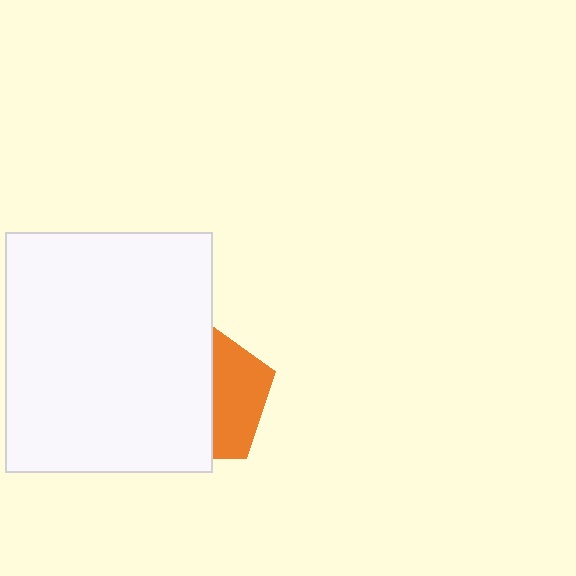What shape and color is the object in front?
The object in front is a white rectangle.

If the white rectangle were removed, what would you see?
You would see the complete orange pentagon.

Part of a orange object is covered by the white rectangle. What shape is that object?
It is a pentagon.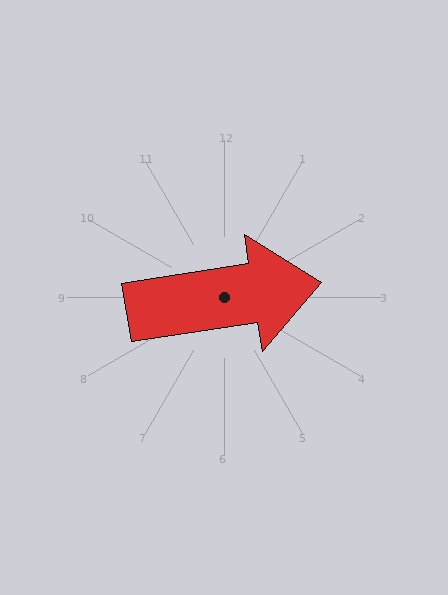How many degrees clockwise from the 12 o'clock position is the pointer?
Approximately 81 degrees.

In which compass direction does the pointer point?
East.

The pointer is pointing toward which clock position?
Roughly 3 o'clock.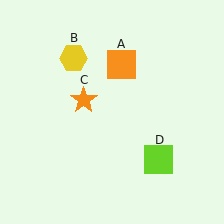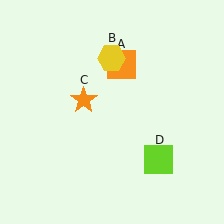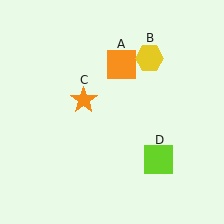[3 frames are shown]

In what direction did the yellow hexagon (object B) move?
The yellow hexagon (object B) moved right.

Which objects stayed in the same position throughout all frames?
Orange square (object A) and orange star (object C) and lime square (object D) remained stationary.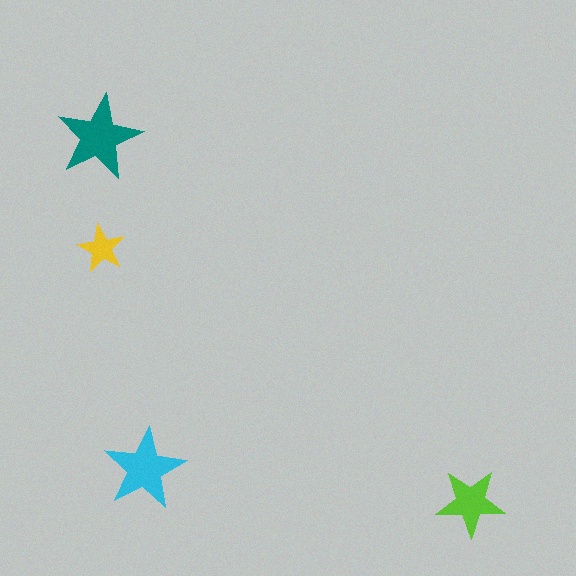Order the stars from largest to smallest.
the teal one, the cyan one, the lime one, the yellow one.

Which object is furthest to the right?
The lime star is rightmost.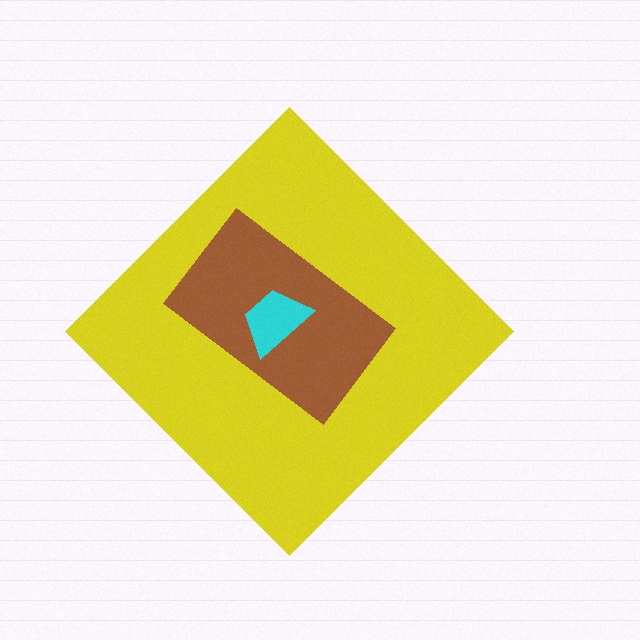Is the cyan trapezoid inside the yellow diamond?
Yes.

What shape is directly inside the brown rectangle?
The cyan trapezoid.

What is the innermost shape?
The cyan trapezoid.